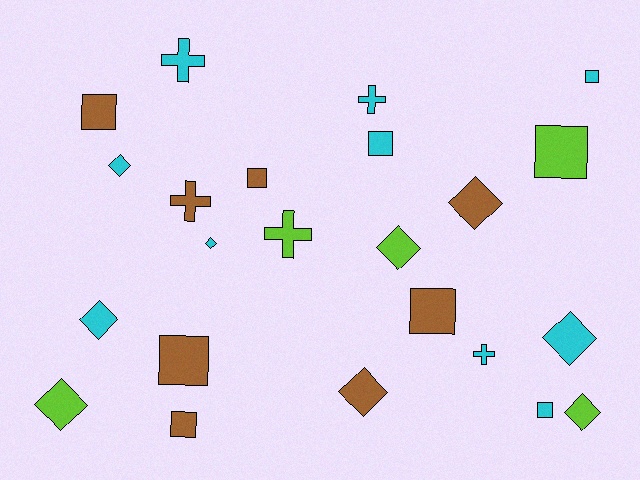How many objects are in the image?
There are 23 objects.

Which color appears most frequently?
Cyan, with 10 objects.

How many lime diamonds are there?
There are 3 lime diamonds.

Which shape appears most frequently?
Diamond, with 9 objects.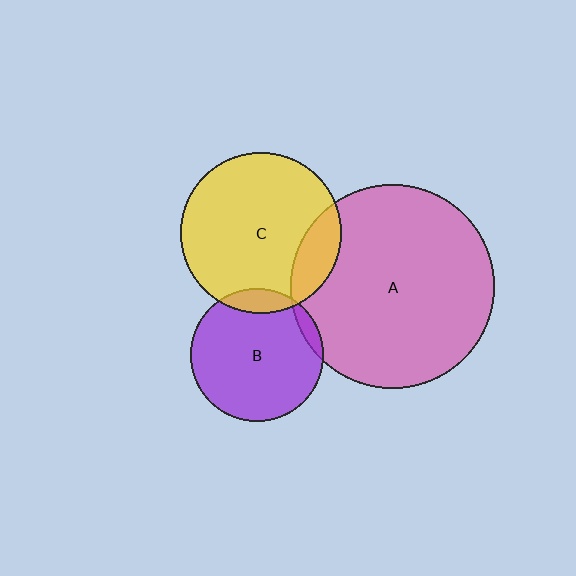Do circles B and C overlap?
Yes.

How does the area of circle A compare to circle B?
Approximately 2.4 times.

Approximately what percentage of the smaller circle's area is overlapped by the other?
Approximately 10%.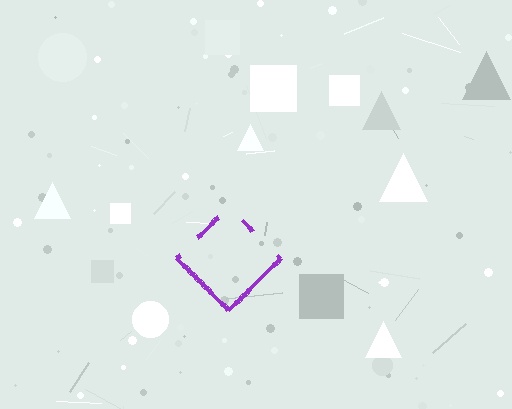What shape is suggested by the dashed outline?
The dashed outline suggests a diamond.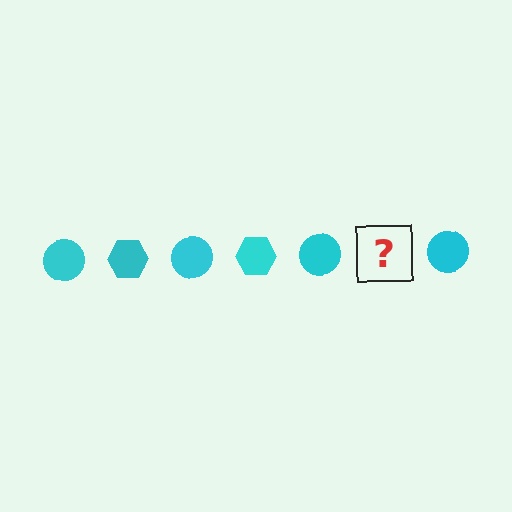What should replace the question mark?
The question mark should be replaced with a cyan hexagon.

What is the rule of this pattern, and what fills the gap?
The rule is that the pattern cycles through circle, hexagon shapes in cyan. The gap should be filled with a cyan hexagon.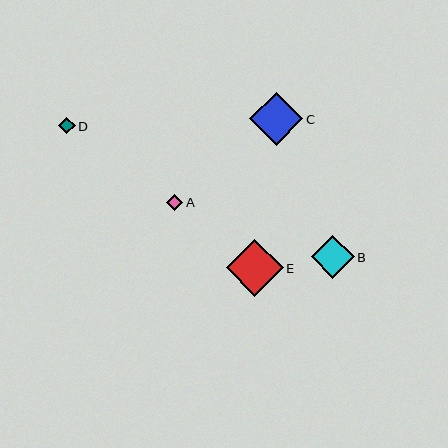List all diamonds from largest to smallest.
From largest to smallest: E, C, B, D, A.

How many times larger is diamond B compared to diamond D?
Diamond B is approximately 2.6 times the size of diamond D.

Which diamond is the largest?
Diamond E is the largest with a size of approximately 57 pixels.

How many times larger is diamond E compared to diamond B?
Diamond E is approximately 1.3 times the size of diamond B.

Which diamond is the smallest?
Diamond A is the smallest with a size of approximately 16 pixels.